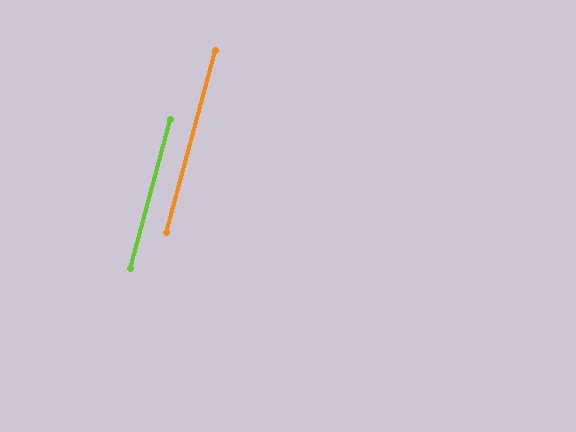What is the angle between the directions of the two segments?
Approximately 0 degrees.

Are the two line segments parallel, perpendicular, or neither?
Parallel — their directions differ by only 0.2°.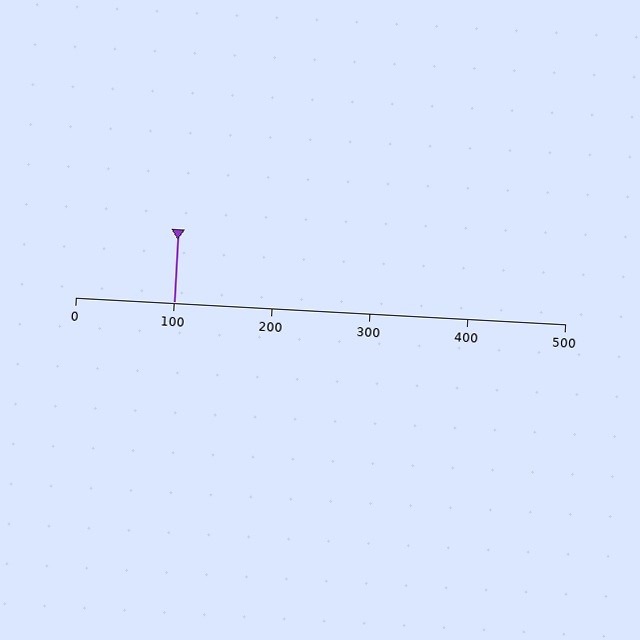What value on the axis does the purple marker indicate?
The marker indicates approximately 100.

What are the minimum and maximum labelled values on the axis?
The axis runs from 0 to 500.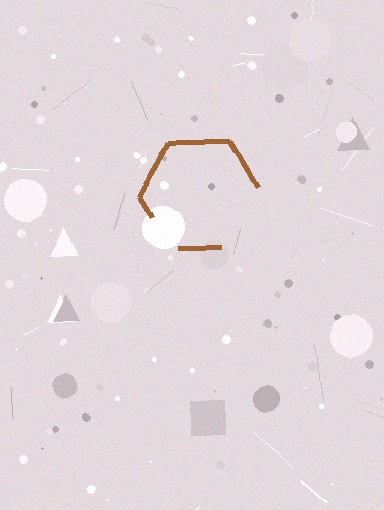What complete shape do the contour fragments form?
The contour fragments form a hexagon.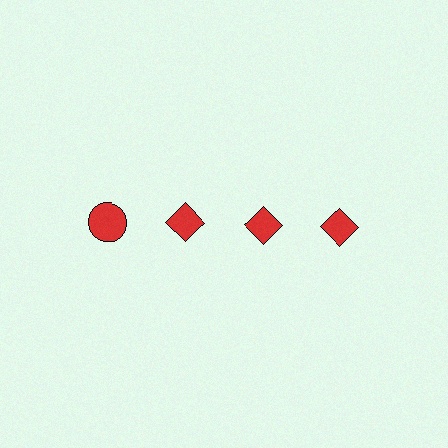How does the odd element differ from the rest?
It has a different shape: circle instead of diamond.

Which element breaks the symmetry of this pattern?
The red circle in the top row, leftmost column breaks the symmetry. All other shapes are red diamonds.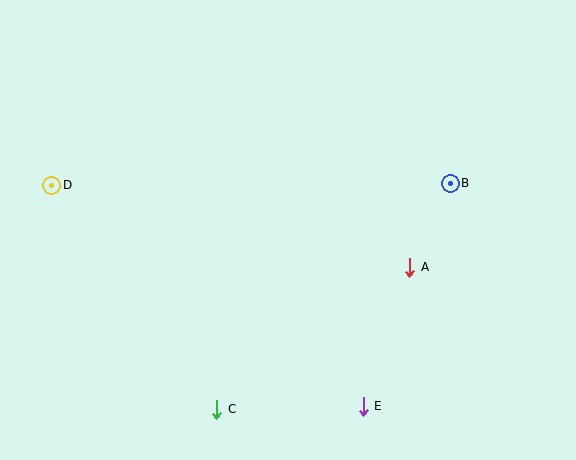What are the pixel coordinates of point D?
Point D is at (52, 185).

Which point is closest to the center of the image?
Point A at (410, 267) is closest to the center.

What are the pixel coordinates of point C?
Point C is at (217, 409).